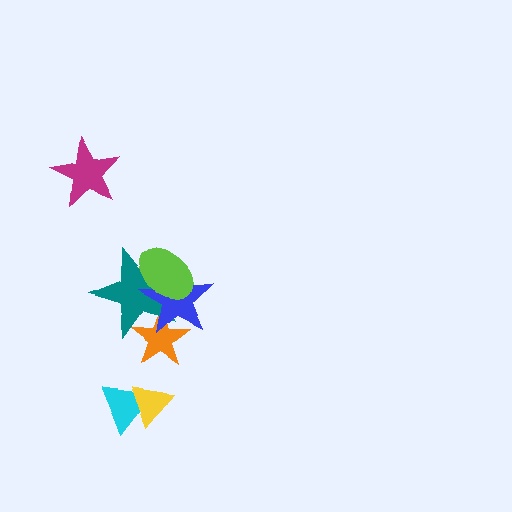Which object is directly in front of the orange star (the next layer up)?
The teal star is directly in front of the orange star.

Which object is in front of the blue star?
The lime ellipse is in front of the blue star.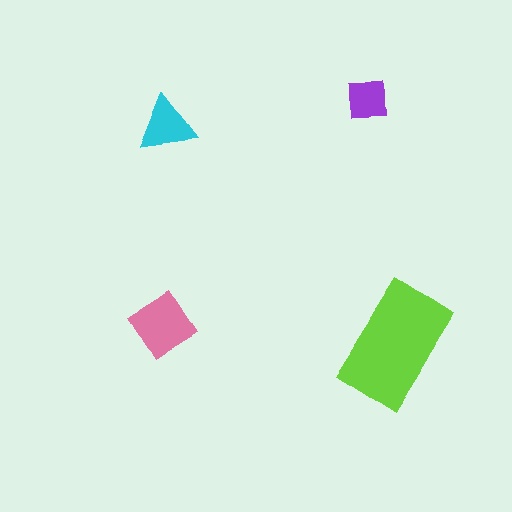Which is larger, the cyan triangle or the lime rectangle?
The lime rectangle.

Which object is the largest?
The lime rectangle.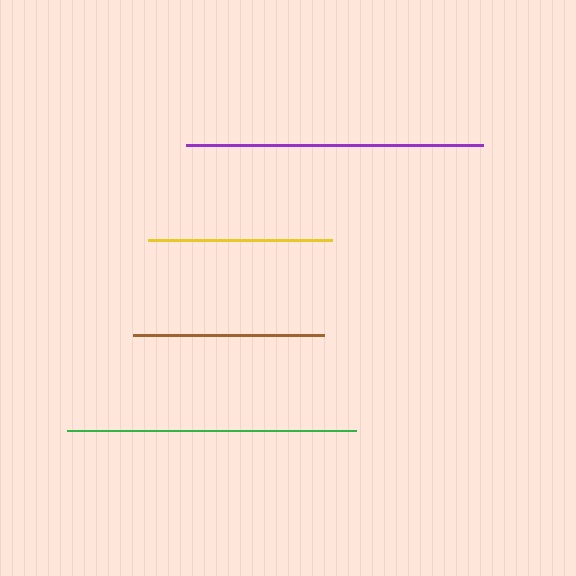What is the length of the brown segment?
The brown segment is approximately 191 pixels long.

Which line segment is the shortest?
The yellow line is the shortest at approximately 184 pixels.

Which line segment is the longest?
The purple line is the longest at approximately 297 pixels.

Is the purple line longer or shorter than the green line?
The purple line is longer than the green line.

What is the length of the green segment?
The green segment is approximately 289 pixels long.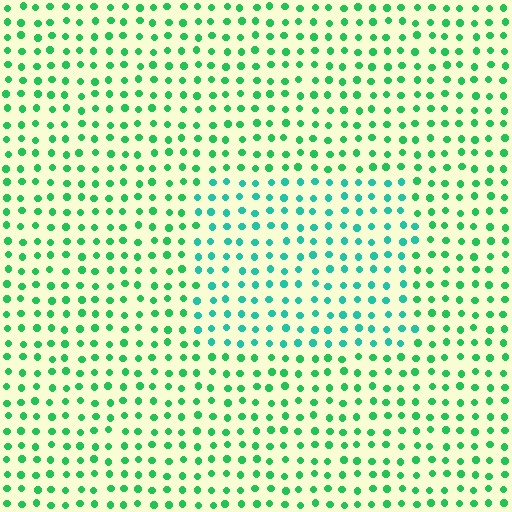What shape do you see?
I see a rectangle.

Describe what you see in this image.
The image is filled with small green elements in a uniform arrangement. A rectangle-shaped region is visible where the elements are tinted to a slightly different hue, forming a subtle color boundary.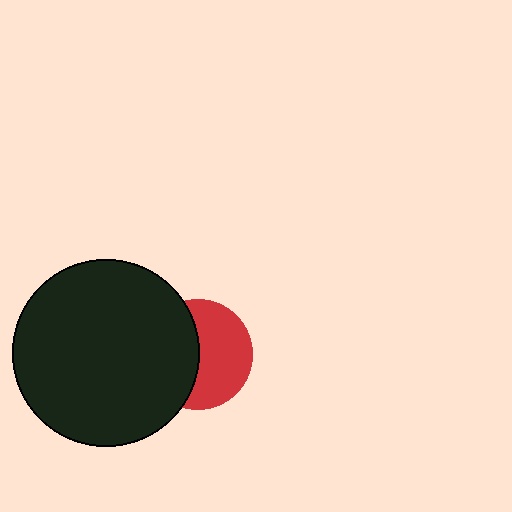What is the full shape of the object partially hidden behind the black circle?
The partially hidden object is a red circle.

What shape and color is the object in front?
The object in front is a black circle.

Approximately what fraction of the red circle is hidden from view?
Roughly 46% of the red circle is hidden behind the black circle.